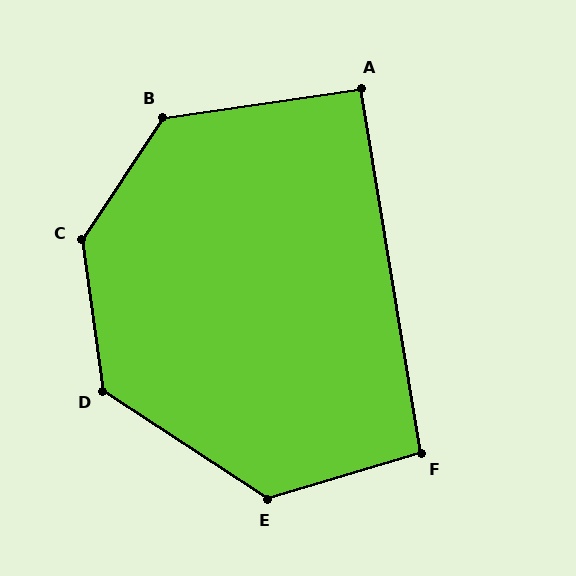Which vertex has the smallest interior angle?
A, at approximately 91 degrees.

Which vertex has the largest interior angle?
C, at approximately 139 degrees.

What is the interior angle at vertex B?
Approximately 131 degrees (obtuse).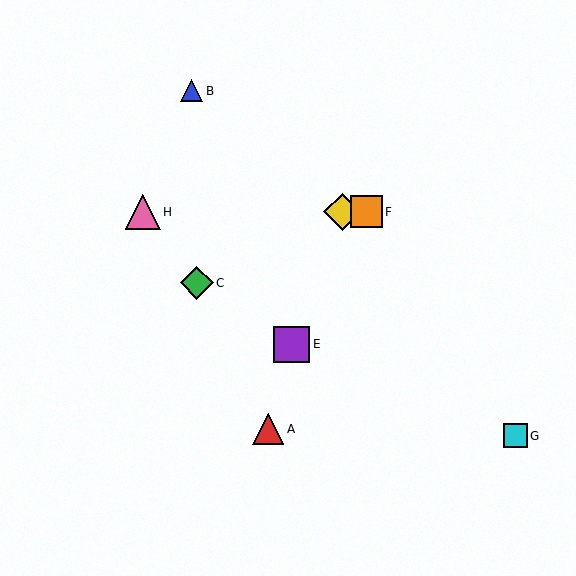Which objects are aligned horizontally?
Objects D, F, H are aligned horizontally.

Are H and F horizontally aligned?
Yes, both are at y≈212.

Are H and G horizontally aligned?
No, H is at y≈212 and G is at y≈436.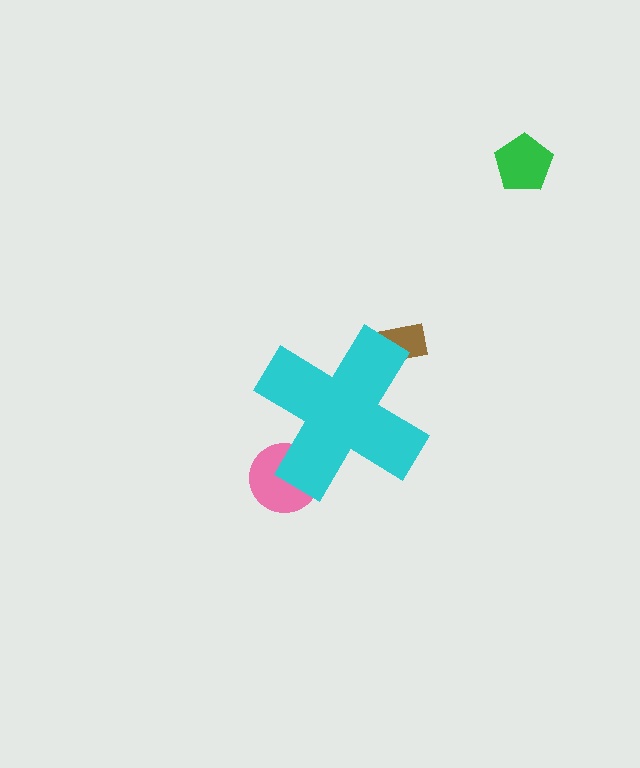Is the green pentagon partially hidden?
No, the green pentagon is fully visible.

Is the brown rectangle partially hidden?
Yes, the brown rectangle is partially hidden behind the cyan cross.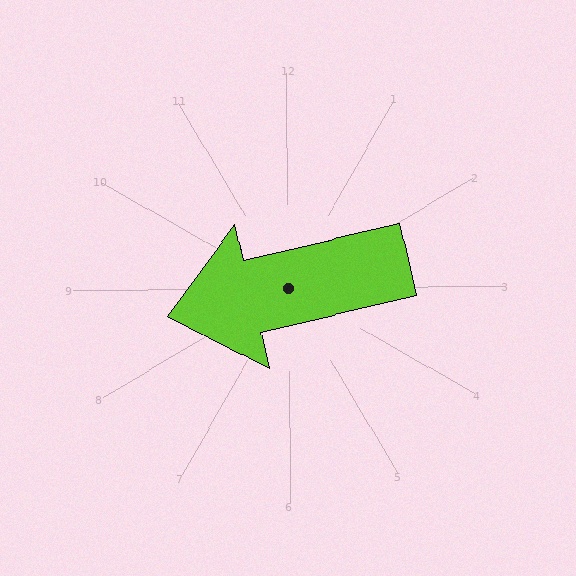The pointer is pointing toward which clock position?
Roughly 9 o'clock.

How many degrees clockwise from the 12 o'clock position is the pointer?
Approximately 257 degrees.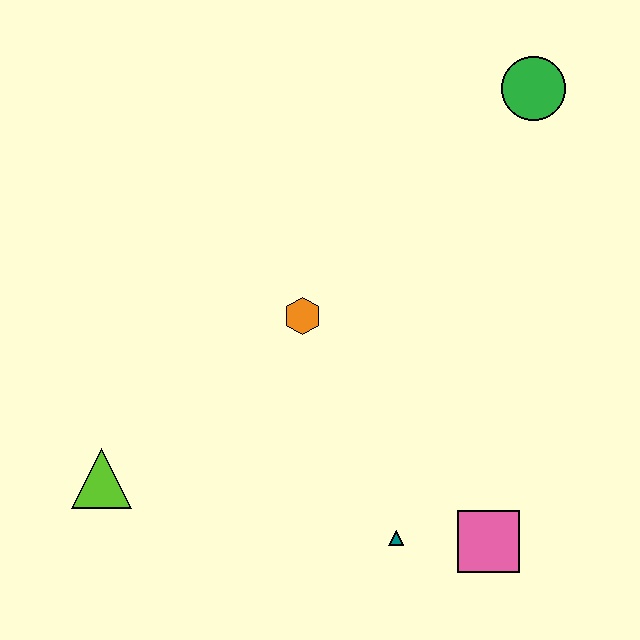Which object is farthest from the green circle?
The lime triangle is farthest from the green circle.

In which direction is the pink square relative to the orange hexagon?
The pink square is below the orange hexagon.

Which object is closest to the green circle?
The orange hexagon is closest to the green circle.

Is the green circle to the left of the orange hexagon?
No